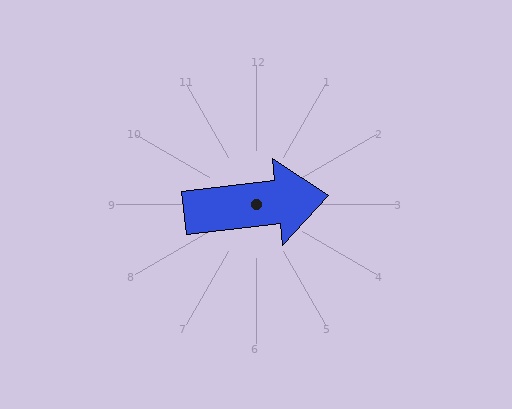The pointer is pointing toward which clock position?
Roughly 3 o'clock.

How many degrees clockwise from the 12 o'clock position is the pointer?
Approximately 83 degrees.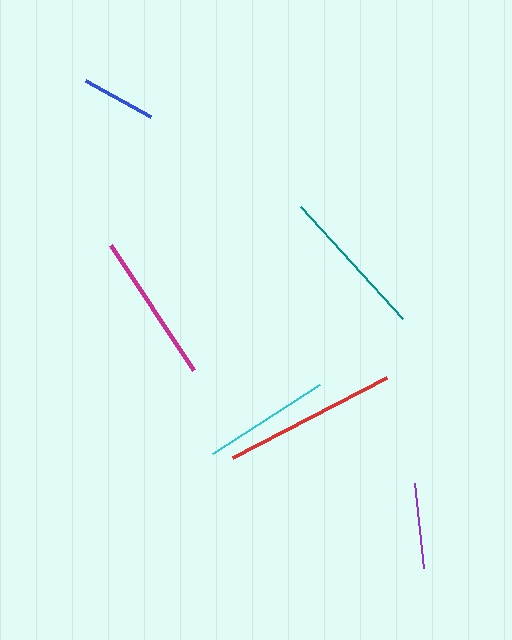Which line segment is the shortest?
The blue line is the shortest at approximately 74 pixels.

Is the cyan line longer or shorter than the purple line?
The cyan line is longer than the purple line.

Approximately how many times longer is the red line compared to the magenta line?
The red line is approximately 1.2 times the length of the magenta line.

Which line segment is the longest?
The red line is the longest at approximately 174 pixels.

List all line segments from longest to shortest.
From longest to shortest: red, teal, magenta, cyan, purple, blue.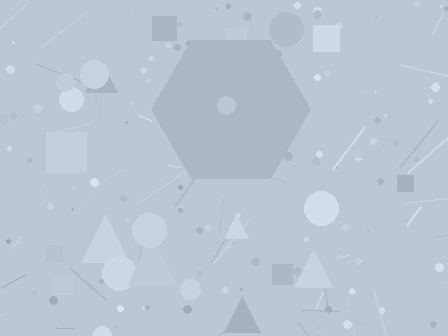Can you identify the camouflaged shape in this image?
The camouflaged shape is a hexagon.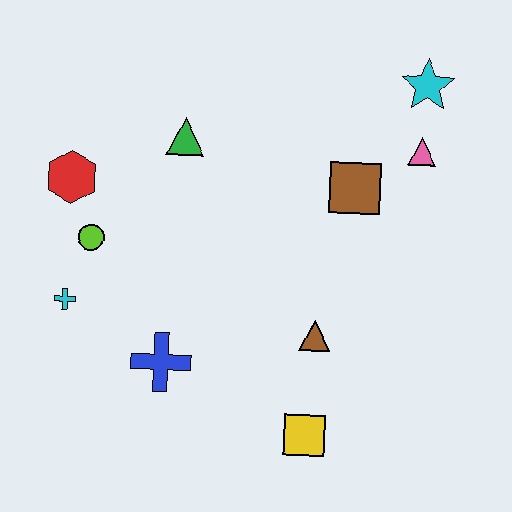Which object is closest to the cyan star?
The pink triangle is closest to the cyan star.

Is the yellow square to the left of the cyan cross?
No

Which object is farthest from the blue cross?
The cyan star is farthest from the blue cross.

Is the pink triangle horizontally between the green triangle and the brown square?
No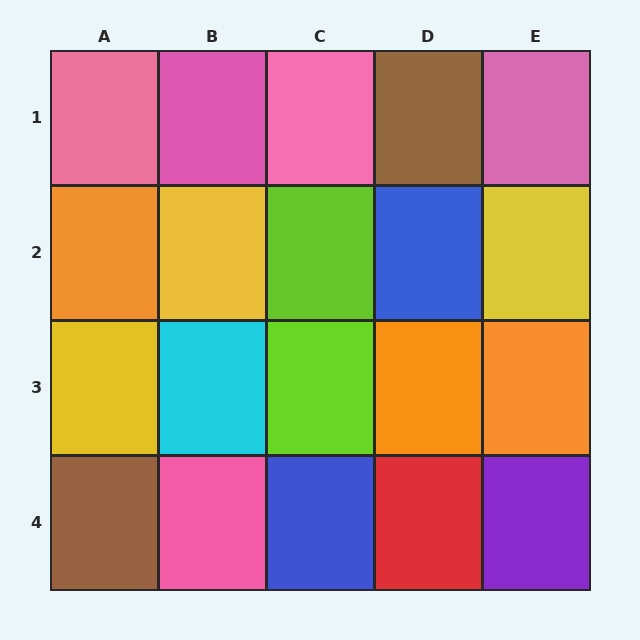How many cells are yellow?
3 cells are yellow.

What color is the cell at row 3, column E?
Orange.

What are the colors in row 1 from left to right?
Pink, pink, pink, brown, pink.